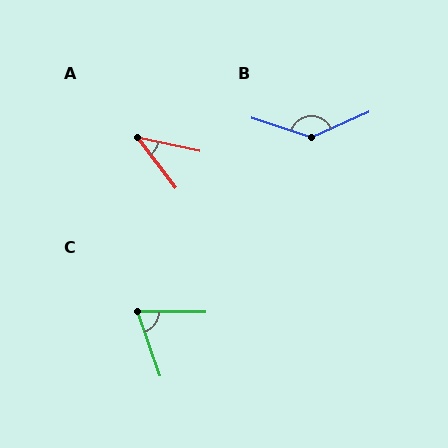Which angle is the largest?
B, at approximately 137 degrees.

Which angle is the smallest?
A, at approximately 41 degrees.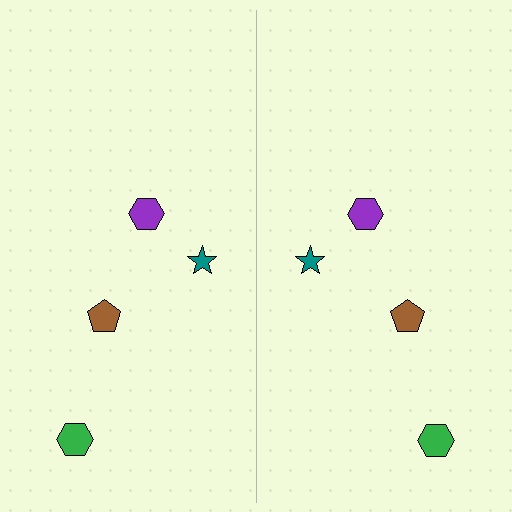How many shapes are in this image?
There are 8 shapes in this image.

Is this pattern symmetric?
Yes, this pattern has bilateral (reflection) symmetry.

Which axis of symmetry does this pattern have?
The pattern has a vertical axis of symmetry running through the center of the image.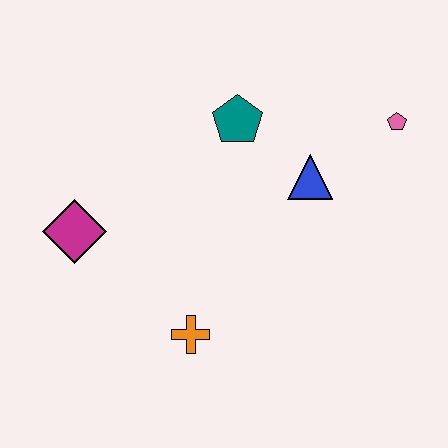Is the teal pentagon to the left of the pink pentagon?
Yes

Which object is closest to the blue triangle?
The teal pentagon is closest to the blue triangle.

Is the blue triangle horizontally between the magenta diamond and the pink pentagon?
Yes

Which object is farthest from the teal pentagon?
The orange cross is farthest from the teal pentagon.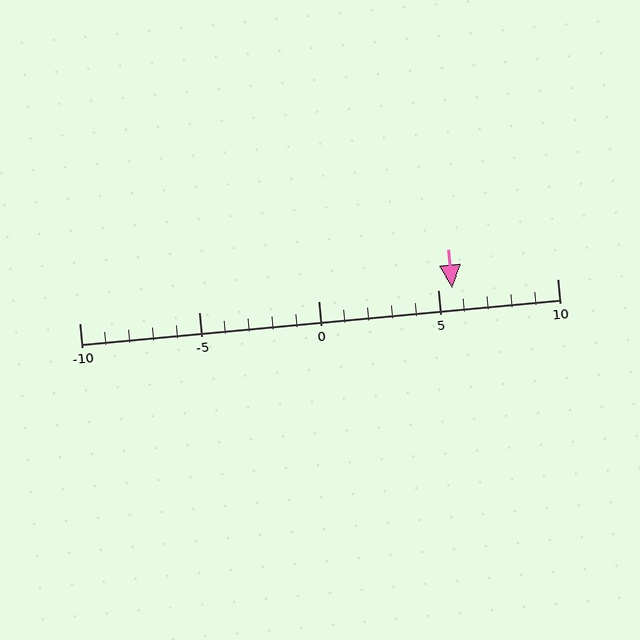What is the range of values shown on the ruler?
The ruler shows values from -10 to 10.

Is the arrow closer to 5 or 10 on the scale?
The arrow is closer to 5.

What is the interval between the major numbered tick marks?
The major tick marks are spaced 5 units apart.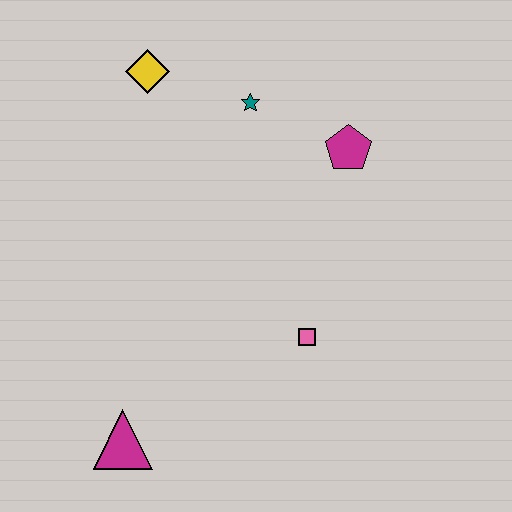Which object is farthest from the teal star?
The magenta triangle is farthest from the teal star.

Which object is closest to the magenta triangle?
The pink square is closest to the magenta triangle.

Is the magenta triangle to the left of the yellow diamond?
Yes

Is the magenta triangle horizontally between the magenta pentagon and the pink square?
No